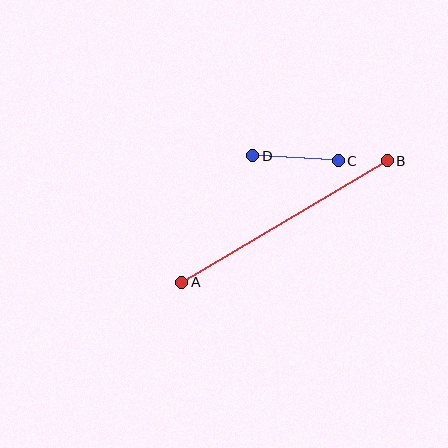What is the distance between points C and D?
The distance is approximately 86 pixels.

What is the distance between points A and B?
The distance is approximately 238 pixels.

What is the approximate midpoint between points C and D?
The midpoint is at approximately (296, 158) pixels.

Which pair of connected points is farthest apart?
Points A and B are farthest apart.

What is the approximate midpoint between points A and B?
The midpoint is at approximately (284, 221) pixels.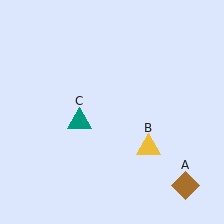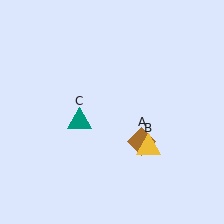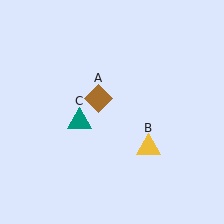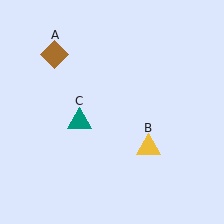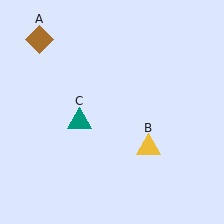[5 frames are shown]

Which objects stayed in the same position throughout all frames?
Yellow triangle (object B) and teal triangle (object C) remained stationary.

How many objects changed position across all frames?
1 object changed position: brown diamond (object A).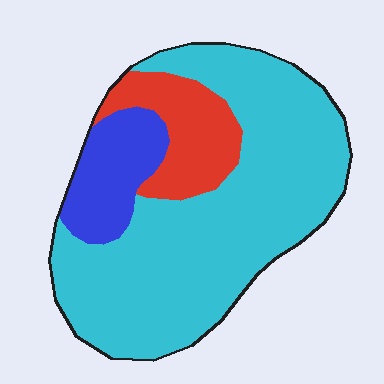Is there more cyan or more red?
Cyan.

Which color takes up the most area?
Cyan, at roughly 70%.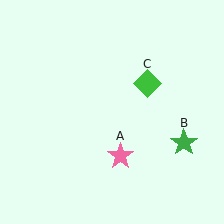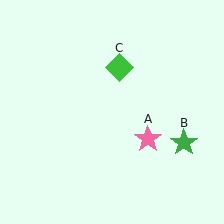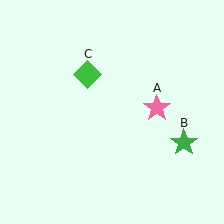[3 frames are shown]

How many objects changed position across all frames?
2 objects changed position: pink star (object A), green diamond (object C).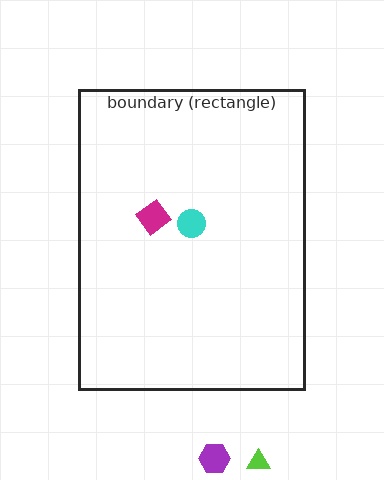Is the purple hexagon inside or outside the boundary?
Outside.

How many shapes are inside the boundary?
2 inside, 2 outside.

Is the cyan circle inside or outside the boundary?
Inside.